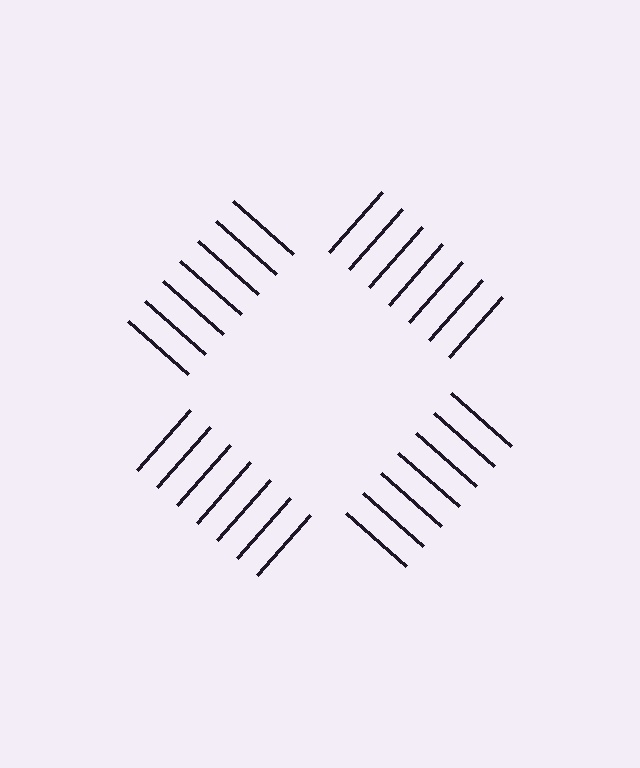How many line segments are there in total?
28 — 7 along each of the 4 edges.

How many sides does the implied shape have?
4 sides — the line-ends trace a square.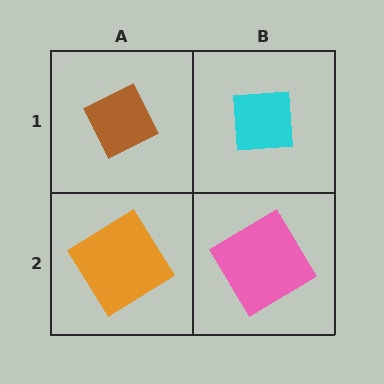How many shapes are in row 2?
2 shapes.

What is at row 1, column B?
A cyan square.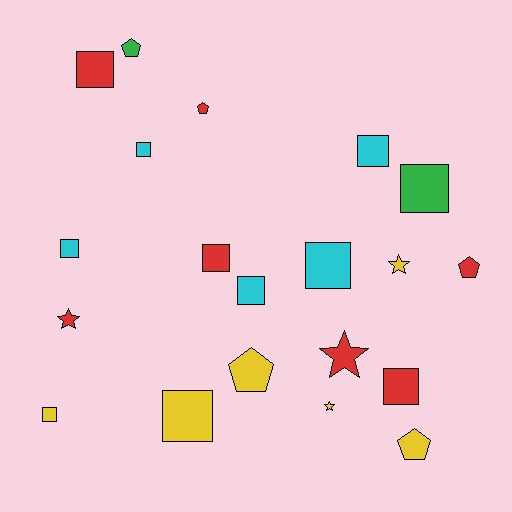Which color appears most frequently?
Red, with 7 objects.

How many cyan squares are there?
There are 5 cyan squares.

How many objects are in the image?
There are 20 objects.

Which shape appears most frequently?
Square, with 11 objects.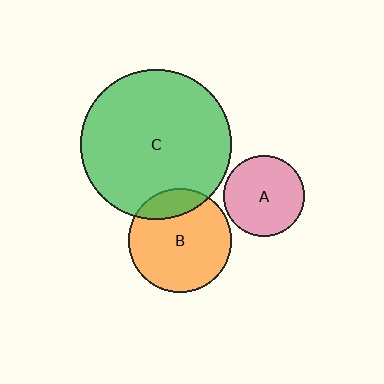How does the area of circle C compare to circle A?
Approximately 3.4 times.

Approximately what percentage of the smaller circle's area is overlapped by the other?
Approximately 15%.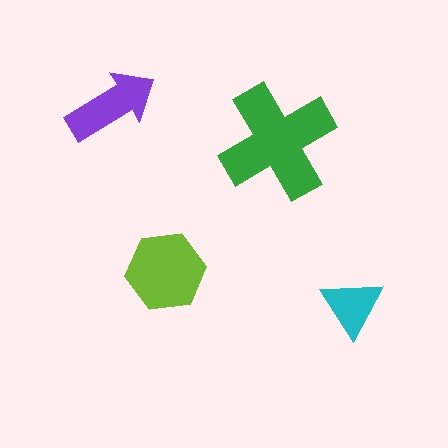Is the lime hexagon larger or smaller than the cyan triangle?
Larger.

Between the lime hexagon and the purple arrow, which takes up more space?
The lime hexagon.